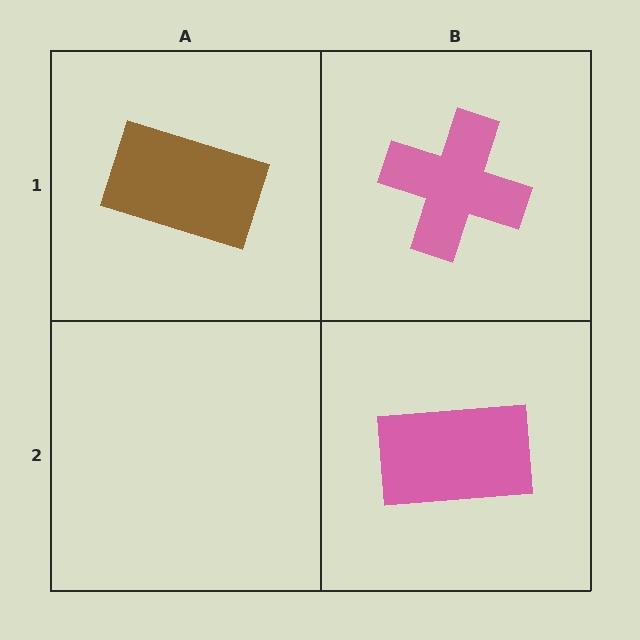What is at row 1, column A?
A brown rectangle.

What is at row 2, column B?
A pink rectangle.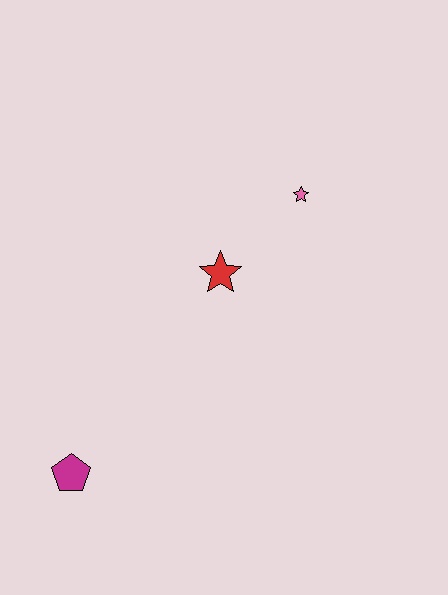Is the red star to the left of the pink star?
Yes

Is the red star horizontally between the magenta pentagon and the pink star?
Yes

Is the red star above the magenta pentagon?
Yes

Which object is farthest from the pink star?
The magenta pentagon is farthest from the pink star.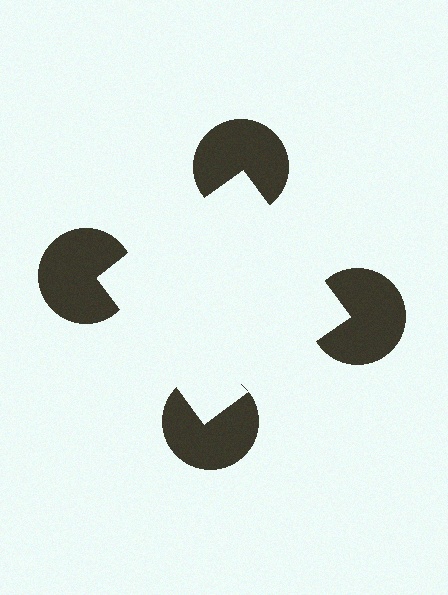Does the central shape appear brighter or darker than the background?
It typically appears slightly brighter than the background, even though no actual brightness change is drawn.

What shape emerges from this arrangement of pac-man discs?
An illusory square — its edges are inferred from the aligned wedge cuts in the pac-man discs, not physically drawn.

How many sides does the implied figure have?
4 sides.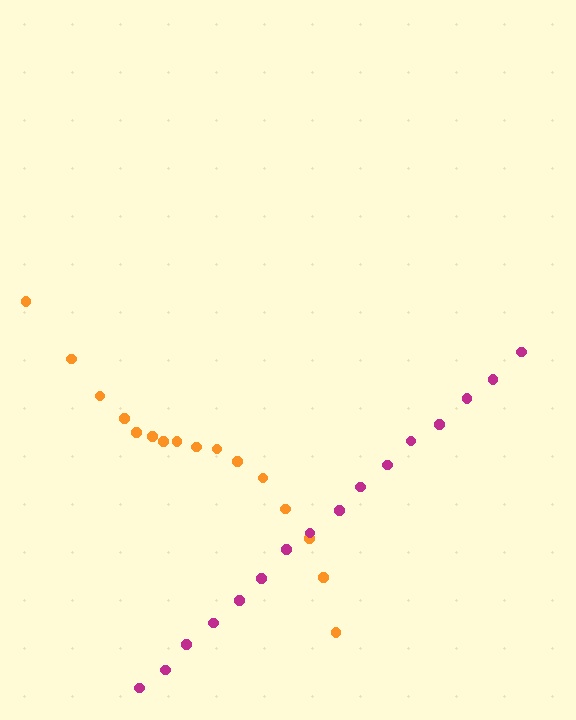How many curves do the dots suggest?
There are 2 distinct paths.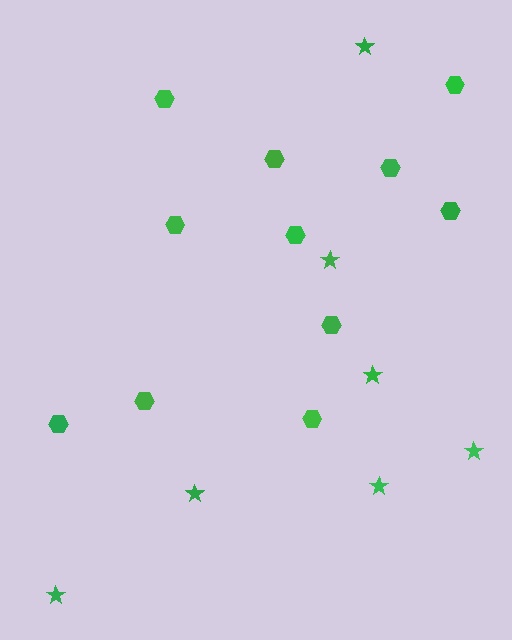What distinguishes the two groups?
There are 2 groups: one group of hexagons (11) and one group of stars (7).